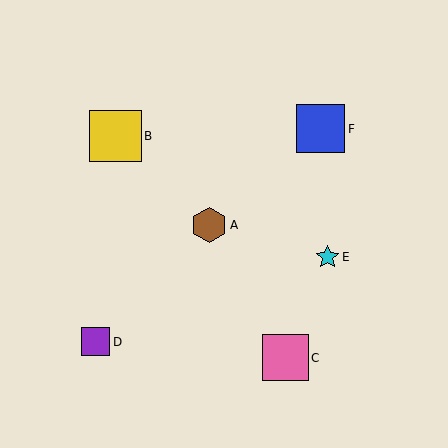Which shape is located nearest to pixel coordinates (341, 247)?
The cyan star (labeled E) at (328, 257) is nearest to that location.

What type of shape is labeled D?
Shape D is a purple square.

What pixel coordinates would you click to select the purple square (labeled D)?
Click at (95, 342) to select the purple square D.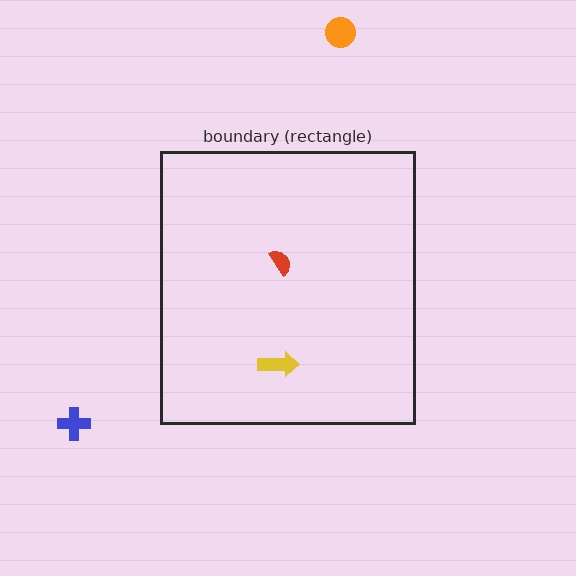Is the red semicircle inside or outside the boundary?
Inside.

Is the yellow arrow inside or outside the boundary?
Inside.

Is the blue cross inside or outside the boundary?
Outside.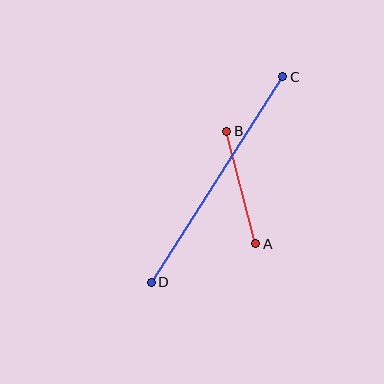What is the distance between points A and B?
The distance is approximately 116 pixels.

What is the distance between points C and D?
The distance is approximately 244 pixels.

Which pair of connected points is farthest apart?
Points C and D are farthest apart.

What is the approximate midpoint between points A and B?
The midpoint is at approximately (241, 187) pixels.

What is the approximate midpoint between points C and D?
The midpoint is at approximately (217, 180) pixels.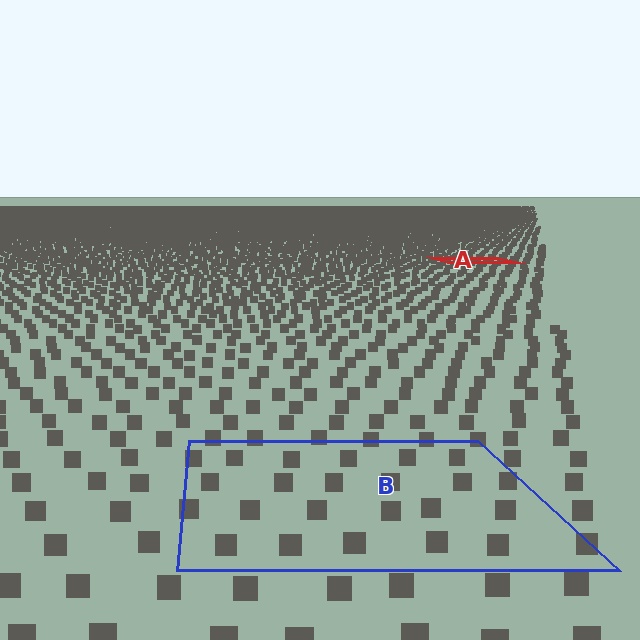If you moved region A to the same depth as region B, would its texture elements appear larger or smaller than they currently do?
They would appear larger. At a closer depth, the same texture elements are projected at a bigger on-screen size.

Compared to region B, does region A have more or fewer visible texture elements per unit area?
Region A has more texture elements per unit area — they are packed more densely because it is farther away.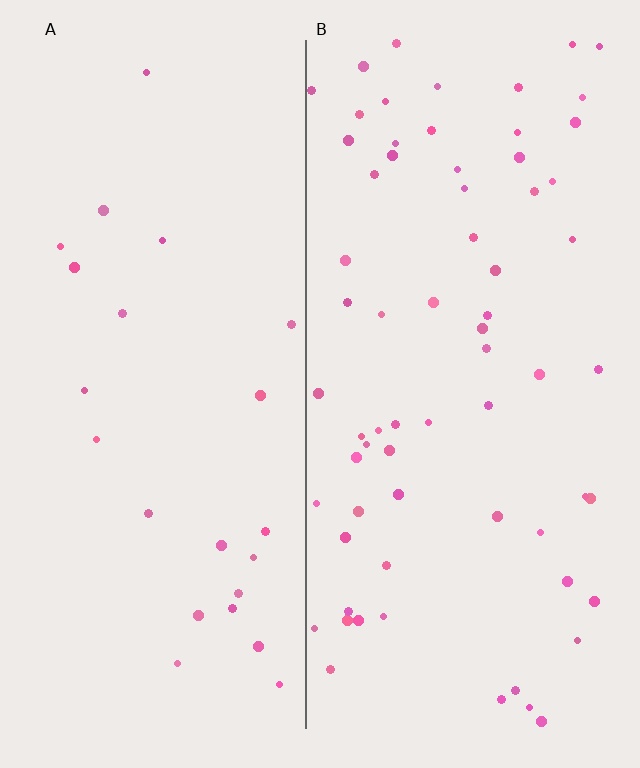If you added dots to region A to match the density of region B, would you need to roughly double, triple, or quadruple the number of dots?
Approximately triple.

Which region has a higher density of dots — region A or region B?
B (the right).